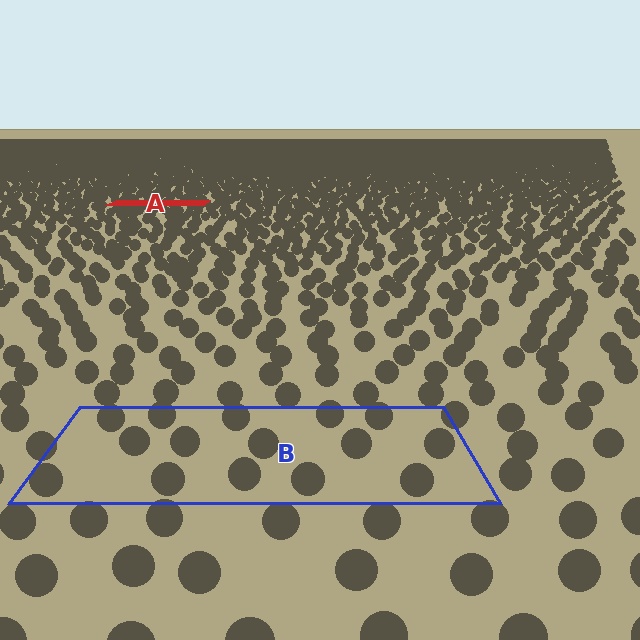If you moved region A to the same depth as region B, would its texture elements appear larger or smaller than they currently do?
They would appear larger. At a closer depth, the same texture elements are projected at a bigger on-screen size.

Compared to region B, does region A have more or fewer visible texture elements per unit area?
Region A has more texture elements per unit area — they are packed more densely because it is farther away.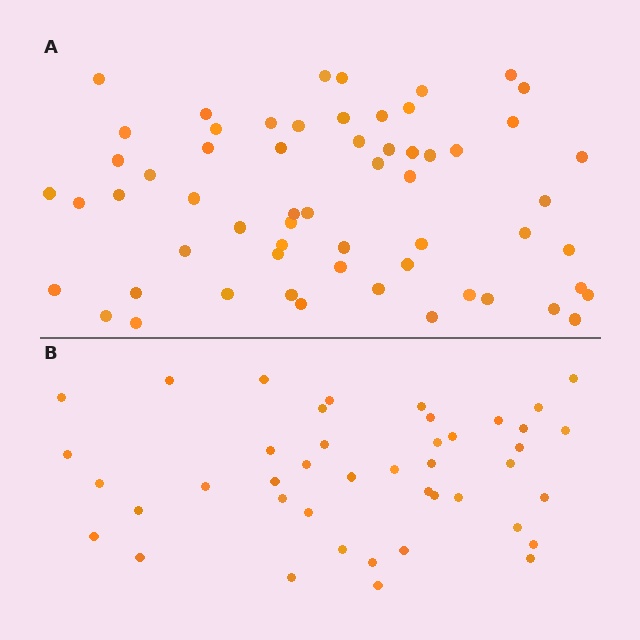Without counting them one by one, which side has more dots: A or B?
Region A (the top region) has more dots.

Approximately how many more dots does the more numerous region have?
Region A has approximately 15 more dots than region B.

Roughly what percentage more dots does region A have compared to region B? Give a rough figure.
About 40% more.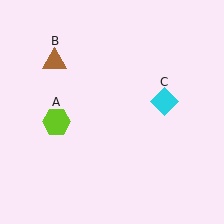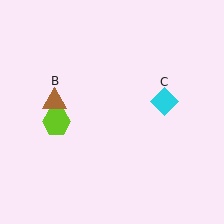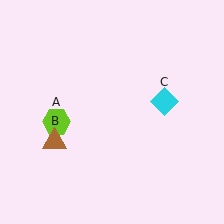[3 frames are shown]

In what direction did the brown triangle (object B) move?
The brown triangle (object B) moved down.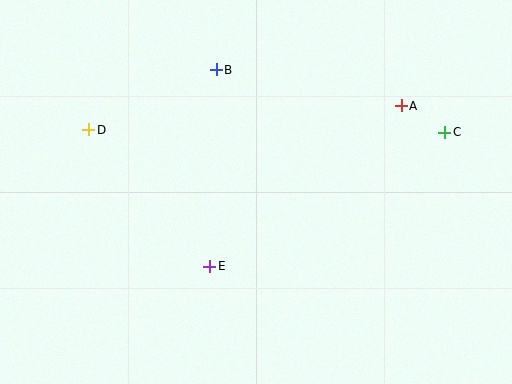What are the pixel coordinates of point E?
Point E is at (210, 266).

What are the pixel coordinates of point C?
Point C is at (445, 132).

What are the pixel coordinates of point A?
Point A is at (401, 106).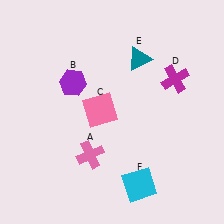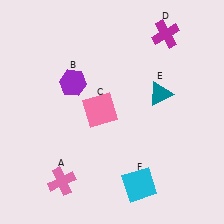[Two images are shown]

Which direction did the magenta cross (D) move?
The magenta cross (D) moved up.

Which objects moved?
The objects that moved are: the pink cross (A), the magenta cross (D), the teal triangle (E).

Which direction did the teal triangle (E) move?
The teal triangle (E) moved down.